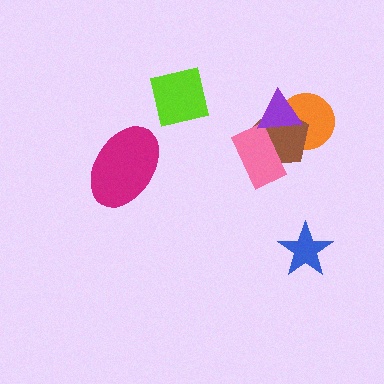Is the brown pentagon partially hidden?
Yes, it is partially covered by another shape.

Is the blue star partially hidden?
No, no other shape covers it.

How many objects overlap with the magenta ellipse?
0 objects overlap with the magenta ellipse.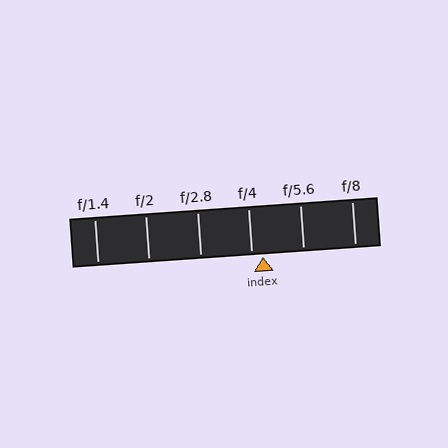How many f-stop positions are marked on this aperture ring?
There are 6 f-stop positions marked.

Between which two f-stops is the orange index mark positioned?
The index mark is between f/4 and f/5.6.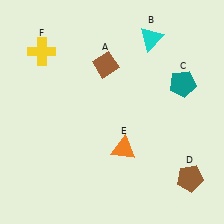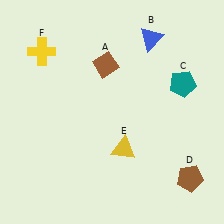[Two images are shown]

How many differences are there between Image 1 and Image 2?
There are 2 differences between the two images.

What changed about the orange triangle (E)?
In Image 1, E is orange. In Image 2, it changed to yellow.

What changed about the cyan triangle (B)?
In Image 1, B is cyan. In Image 2, it changed to blue.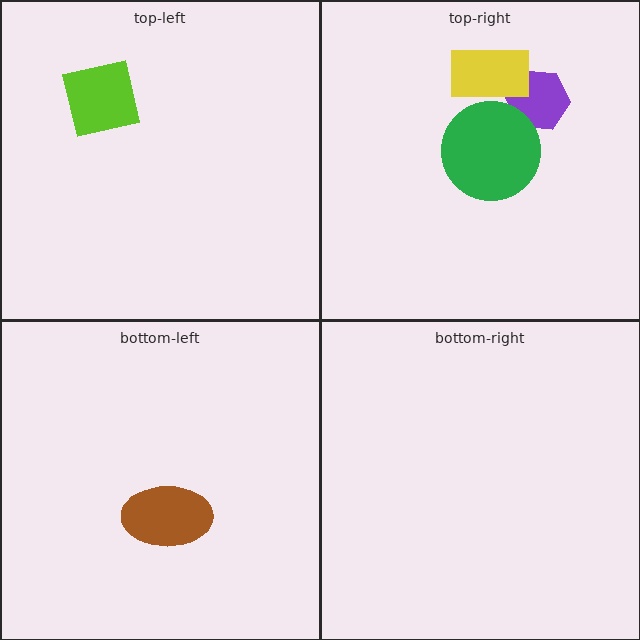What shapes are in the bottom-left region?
The brown ellipse.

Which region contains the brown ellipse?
The bottom-left region.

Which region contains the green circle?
The top-right region.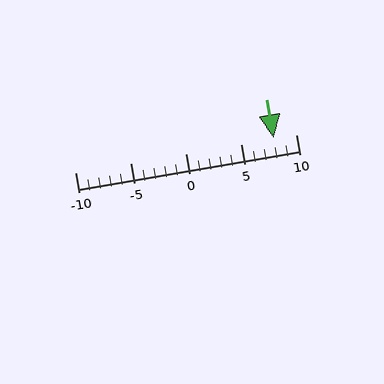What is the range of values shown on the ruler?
The ruler shows values from -10 to 10.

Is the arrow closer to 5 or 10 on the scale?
The arrow is closer to 10.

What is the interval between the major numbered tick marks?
The major tick marks are spaced 5 units apart.